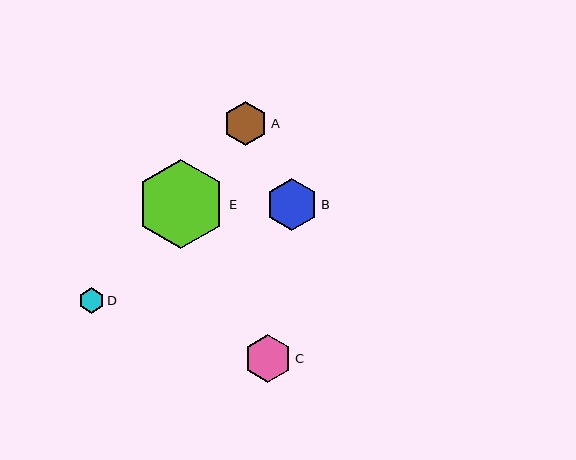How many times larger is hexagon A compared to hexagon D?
Hexagon A is approximately 1.7 times the size of hexagon D.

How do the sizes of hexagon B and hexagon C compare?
Hexagon B and hexagon C are approximately the same size.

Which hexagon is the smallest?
Hexagon D is the smallest with a size of approximately 25 pixels.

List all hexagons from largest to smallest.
From largest to smallest: E, B, C, A, D.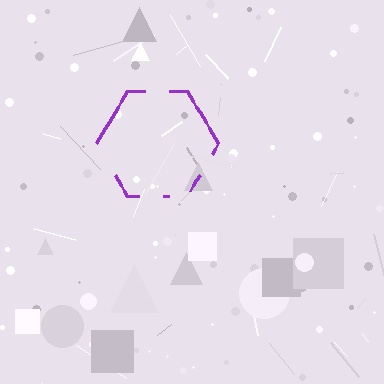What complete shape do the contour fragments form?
The contour fragments form a hexagon.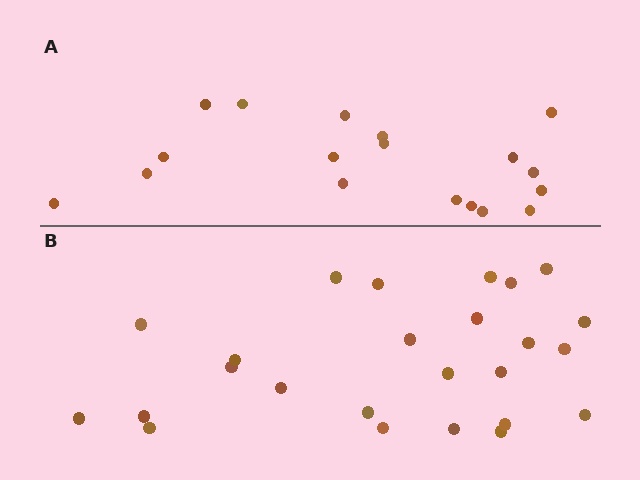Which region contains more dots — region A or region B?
Region B (the bottom region) has more dots.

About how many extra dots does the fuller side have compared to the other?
Region B has roughly 8 or so more dots than region A.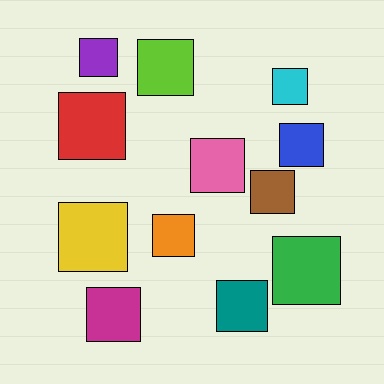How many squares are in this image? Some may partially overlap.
There are 12 squares.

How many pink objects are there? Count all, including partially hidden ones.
There is 1 pink object.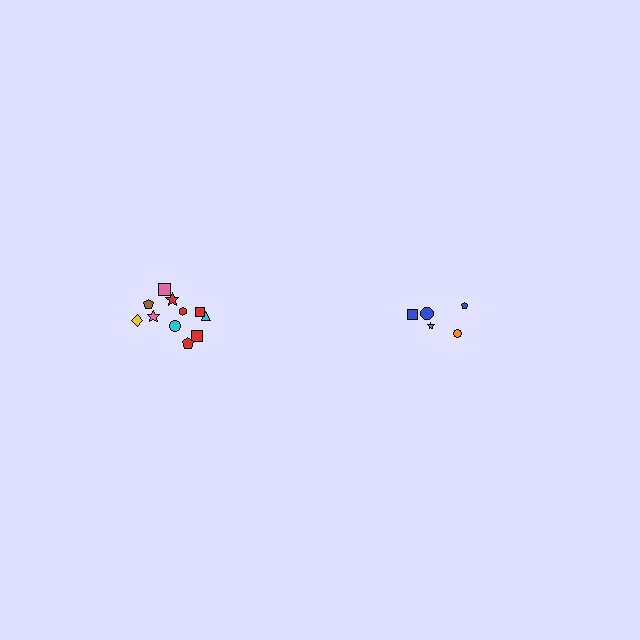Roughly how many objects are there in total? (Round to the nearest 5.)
Roughly 15 objects in total.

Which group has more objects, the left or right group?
The left group.